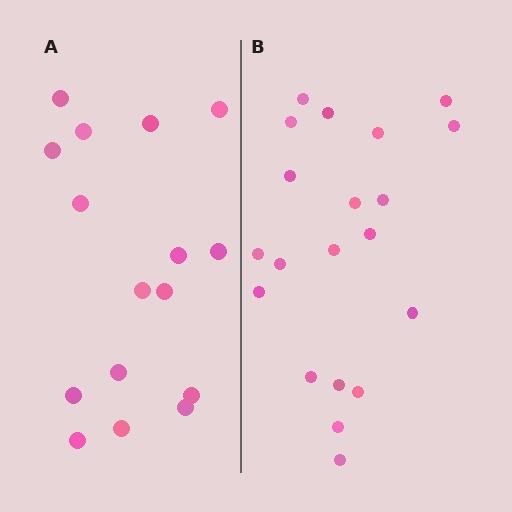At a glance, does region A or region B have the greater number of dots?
Region B (the right region) has more dots.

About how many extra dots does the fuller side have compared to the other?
Region B has about 4 more dots than region A.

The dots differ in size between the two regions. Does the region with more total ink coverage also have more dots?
No. Region A has more total ink coverage because its dots are larger, but region B actually contains more individual dots. Total area can be misleading — the number of items is what matters here.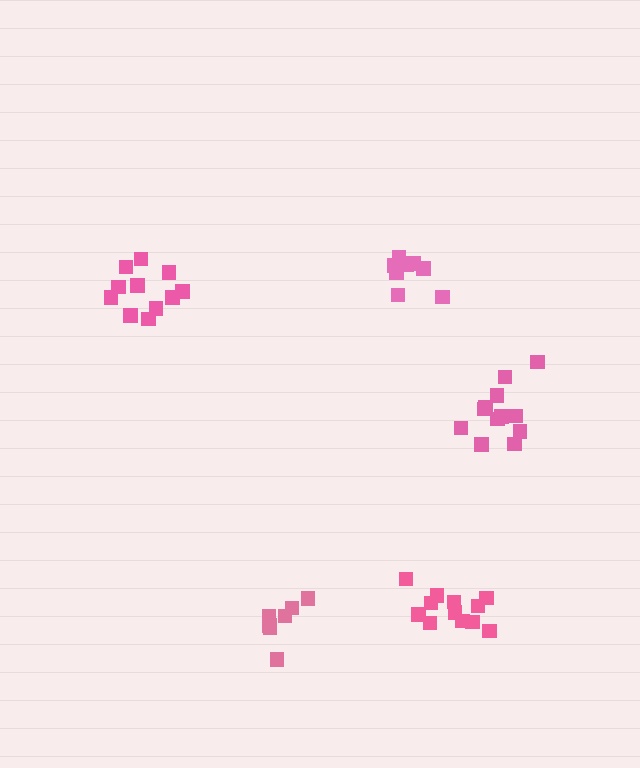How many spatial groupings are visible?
There are 5 spatial groupings.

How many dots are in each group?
Group 1: 7 dots, Group 2: 11 dots, Group 3: 12 dots, Group 4: 12 dots, Group 5: 8 dots (50 total).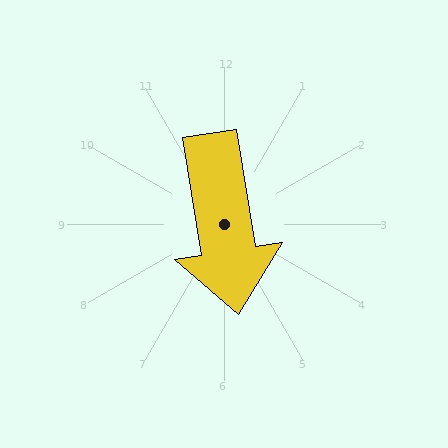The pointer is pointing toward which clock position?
Roughly 6 o'clock.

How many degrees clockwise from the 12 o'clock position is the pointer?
Approximately 171 degrees.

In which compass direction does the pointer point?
South.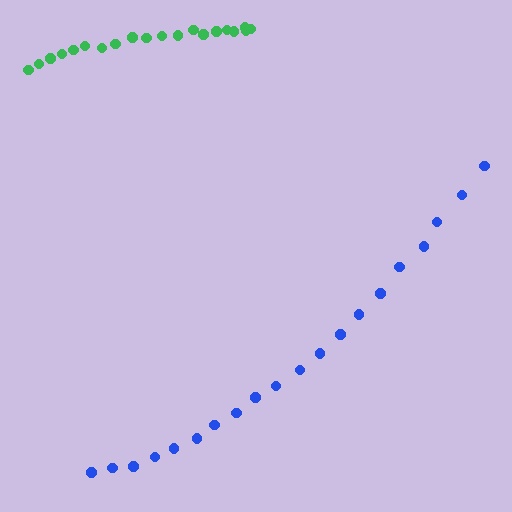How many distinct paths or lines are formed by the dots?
There are 2 distinct paths.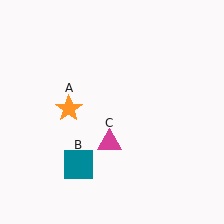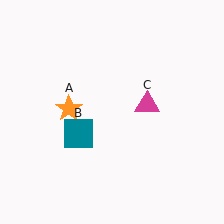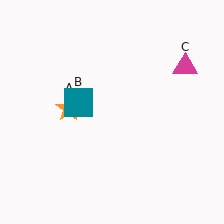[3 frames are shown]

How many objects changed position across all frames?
2 objects changed position: teal square (object B), magenta triangle (object C).